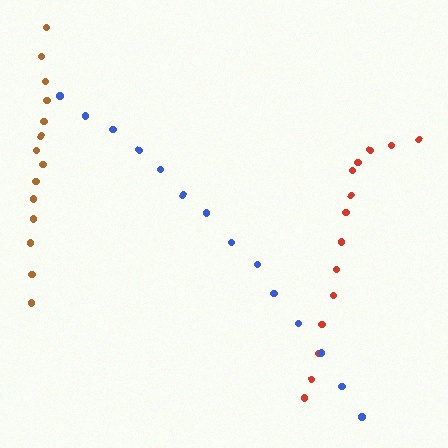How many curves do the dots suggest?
There are 3 distinct paths.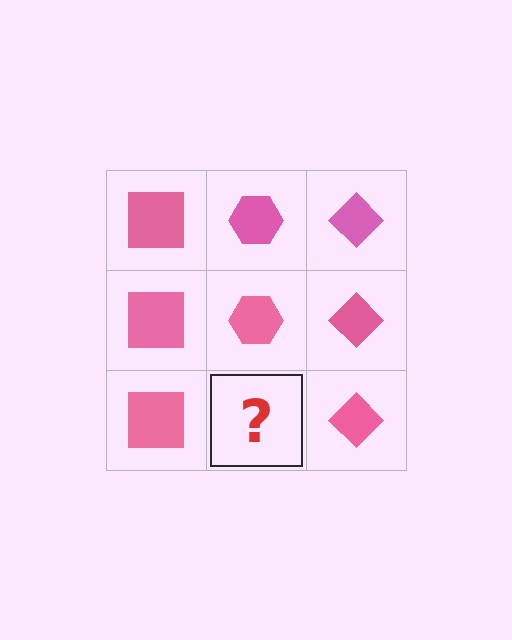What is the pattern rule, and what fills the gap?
The rule is that each column has a consistent shape. The gap should be filled with a pink hexagon.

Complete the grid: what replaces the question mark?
The question mark should be replaced with a pink hexagon.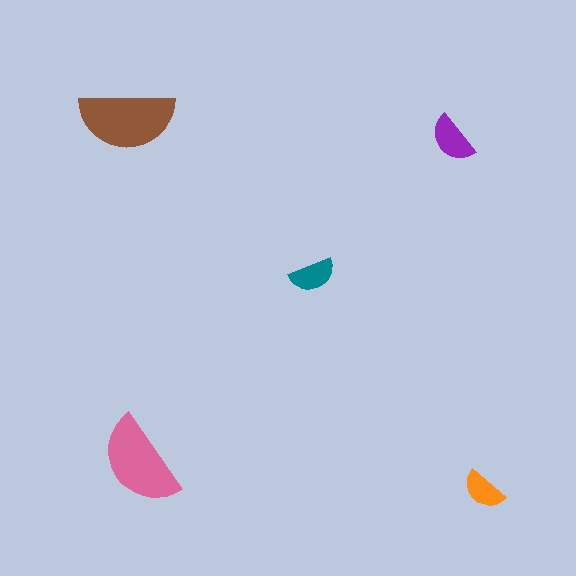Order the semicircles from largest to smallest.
the brown one, the pink one, the purple one, the teal one, the orange one.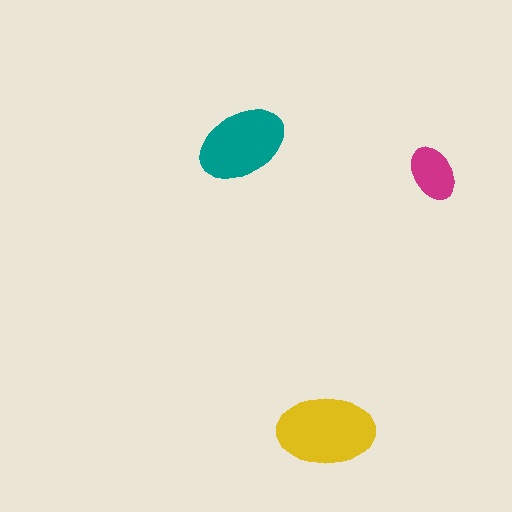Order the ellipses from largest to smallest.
the yellow one, the teal one, the magenta one.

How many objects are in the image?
There are 3 objects in the image.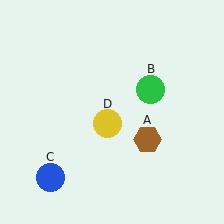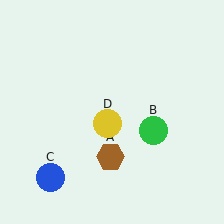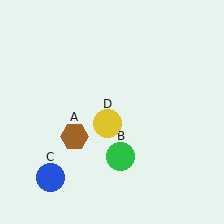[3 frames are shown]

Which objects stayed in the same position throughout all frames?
Blue circle (object C) and yellow circle (object D) remained stationary.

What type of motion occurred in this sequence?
The brown hexagon (object A), green circle (object B) rotated clockwise around the center of the scene.